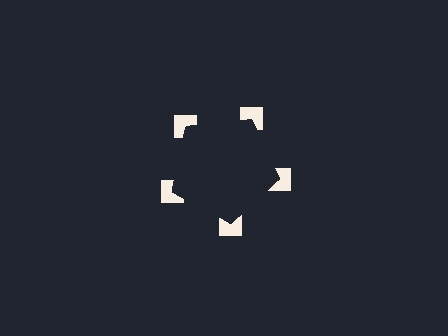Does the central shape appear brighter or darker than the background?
It typically appears slightly darker than the background, even though no actual brightness change is drawn.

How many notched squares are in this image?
There are 5 — one at each vertex of the illusory pentagon.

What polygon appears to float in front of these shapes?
An illusory pentagon — its edges are inferred from the aligned wedge cuts in the notched squares, not physically drawn.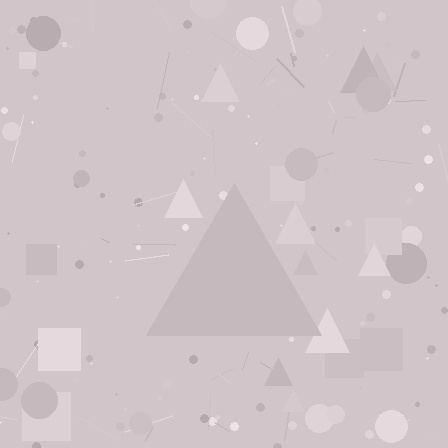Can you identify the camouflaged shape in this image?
The camouflaged shape is a triangle.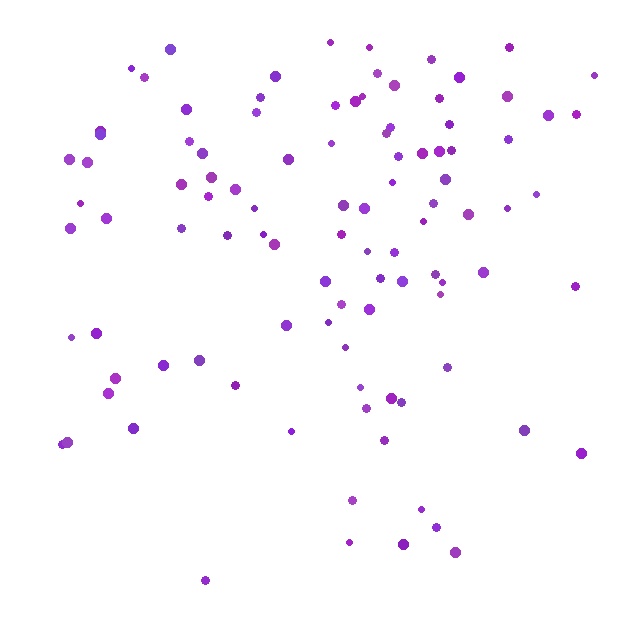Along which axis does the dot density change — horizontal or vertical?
Vertical.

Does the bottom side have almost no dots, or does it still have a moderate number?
Still a moderate number, just noticeably fewer than the top.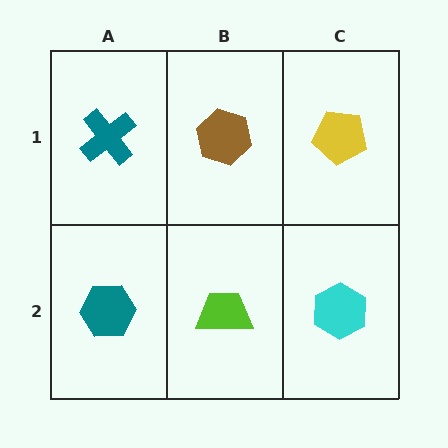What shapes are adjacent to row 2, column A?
A teal cross (row 1, column A), a lime trapezoid (row 2, column B).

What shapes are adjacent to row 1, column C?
A cyan hexagon (row 2, column C), a brown hexagon (row 1, column B).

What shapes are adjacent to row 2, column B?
A brown hexagon (row 1, column B), a teal hexagon (row 2, column A), a cyan hexagon (row 2, column C).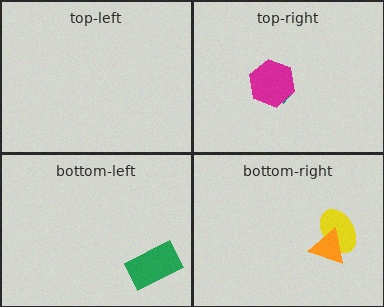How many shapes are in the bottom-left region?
1.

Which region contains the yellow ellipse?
The bottom-right region.